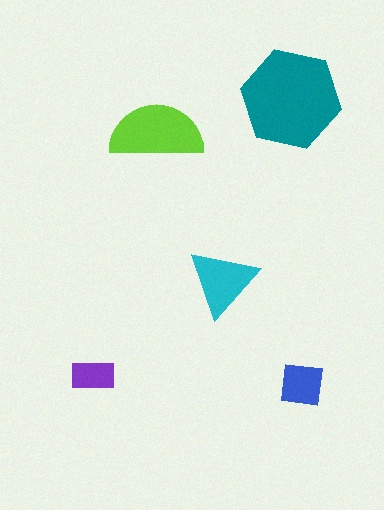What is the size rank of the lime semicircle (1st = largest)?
2nd.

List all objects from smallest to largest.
The purple rectangle, the blue square, the cyan triangle, the lime semicircle, the teal hexagon.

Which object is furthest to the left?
The purple rectangle is leftmost.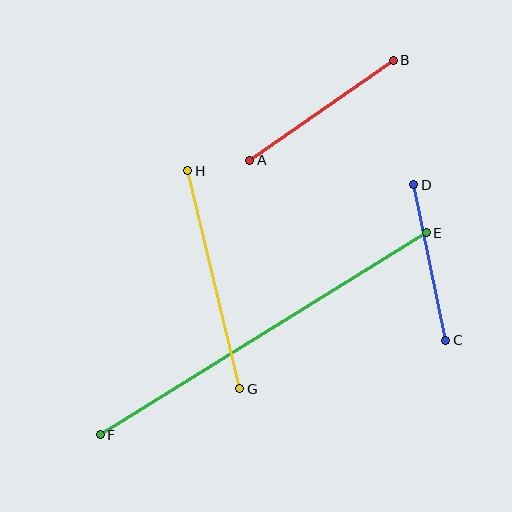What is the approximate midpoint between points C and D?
The midpoint is at approximately (430, 262) pixels.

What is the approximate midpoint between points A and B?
The midpoint is at approximately (322, 110) pixels.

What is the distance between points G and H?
The distance is approximately 224 pixels.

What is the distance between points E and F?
The distance is approximately 383 pixels.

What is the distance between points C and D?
The distance is approximately 159 pixels.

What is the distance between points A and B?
The distance is approximately 175 pixels.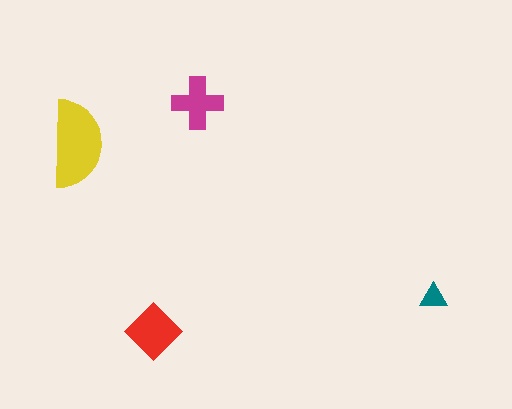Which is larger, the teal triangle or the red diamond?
The red diamond.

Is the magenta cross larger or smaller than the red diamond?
Smaller.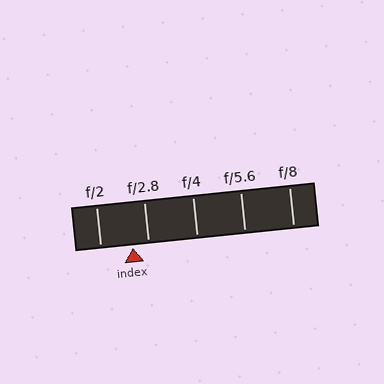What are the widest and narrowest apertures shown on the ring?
The widest aperture shown is f/2 and the narrowest is f/8.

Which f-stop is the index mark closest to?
The index mark is closest to f/2.8.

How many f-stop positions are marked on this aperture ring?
There are 5 f-stop positions marked.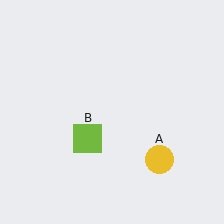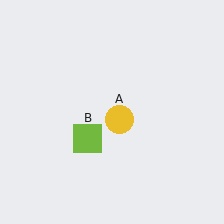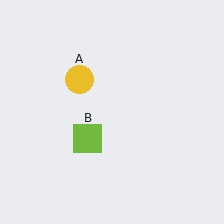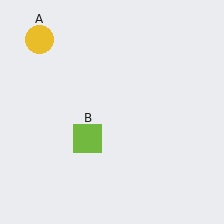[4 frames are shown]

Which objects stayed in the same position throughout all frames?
Lime square (object B) remained stationary.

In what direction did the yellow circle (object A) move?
The yellow circle (object A) moved up and to the left.